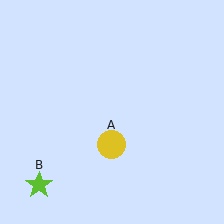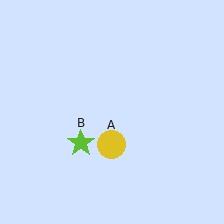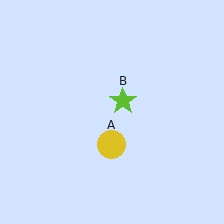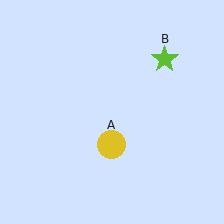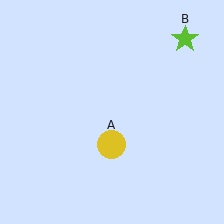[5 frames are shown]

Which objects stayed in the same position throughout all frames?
Yellow circle (object A) remained stationary.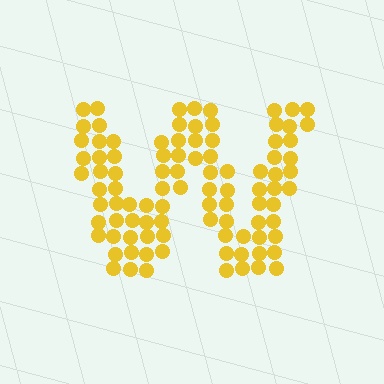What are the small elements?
The small elements are circles.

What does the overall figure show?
The overall figure shows the letter W.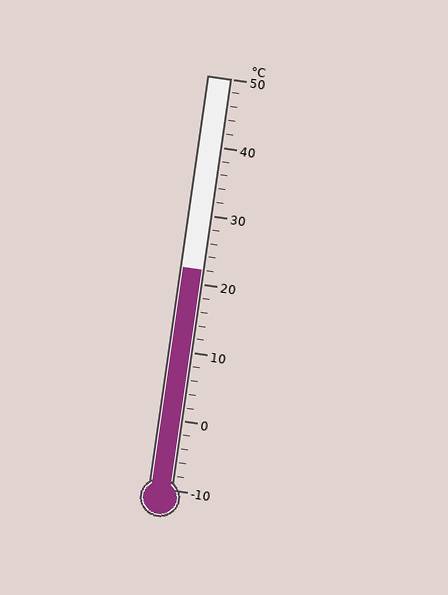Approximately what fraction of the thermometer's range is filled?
The thermometer is filled to approximately 55% of its range.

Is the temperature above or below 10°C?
The temperature is above 10°C.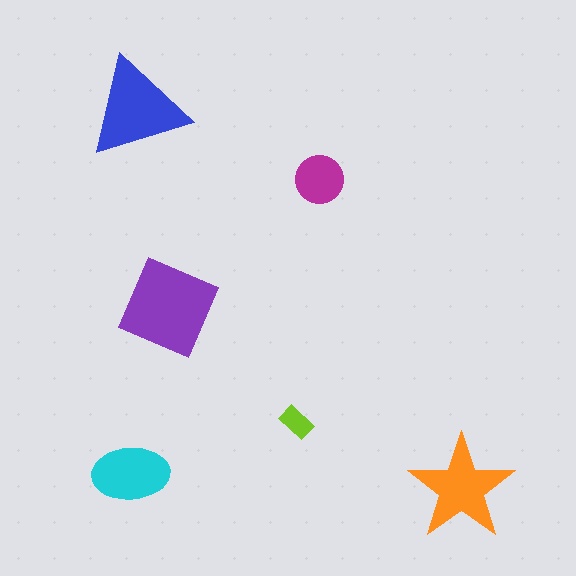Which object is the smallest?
The lime rectangle.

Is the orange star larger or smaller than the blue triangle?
Smaller.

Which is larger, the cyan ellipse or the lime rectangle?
The cyan ellipse.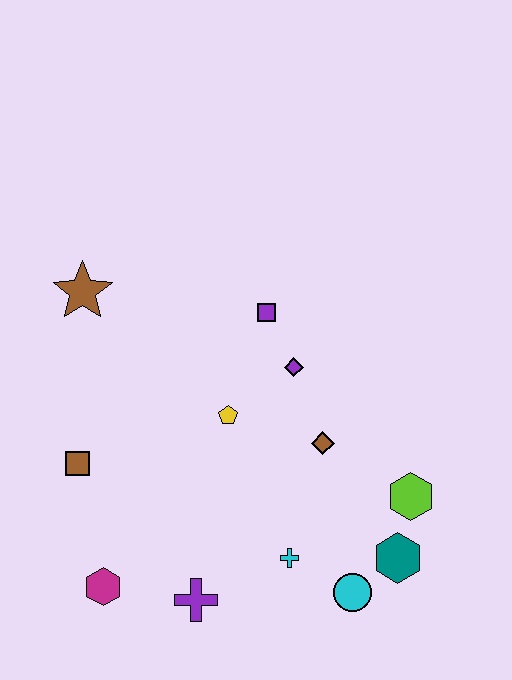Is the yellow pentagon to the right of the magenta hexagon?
Yes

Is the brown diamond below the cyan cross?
No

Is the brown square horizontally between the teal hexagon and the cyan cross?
No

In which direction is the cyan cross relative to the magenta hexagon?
The cyan cross is to the right of the magenta hexagon.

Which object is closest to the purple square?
The purple diamond is closest to the purple square.